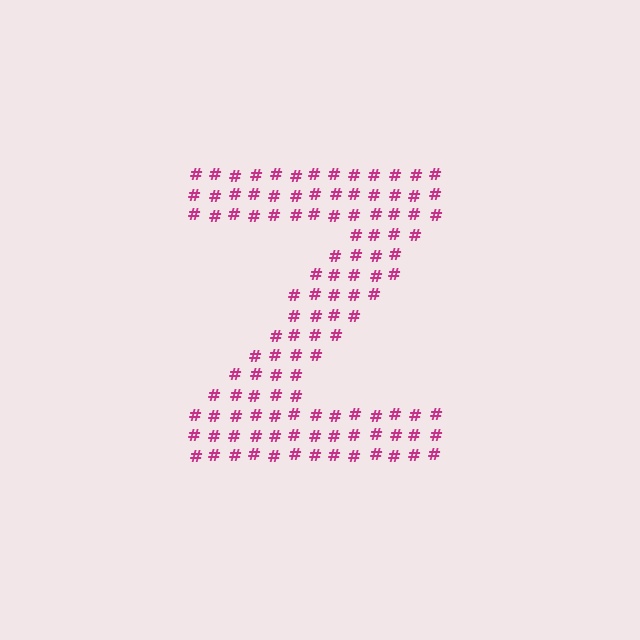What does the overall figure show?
The overall figure shows the letter Z.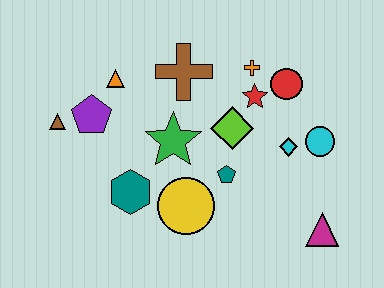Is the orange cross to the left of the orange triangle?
No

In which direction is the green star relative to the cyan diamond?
The green star is to the left of the cyan diamond.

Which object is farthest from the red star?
The brown triangle is farthest from the red star.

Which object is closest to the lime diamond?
The red star is closest to the lime diamond.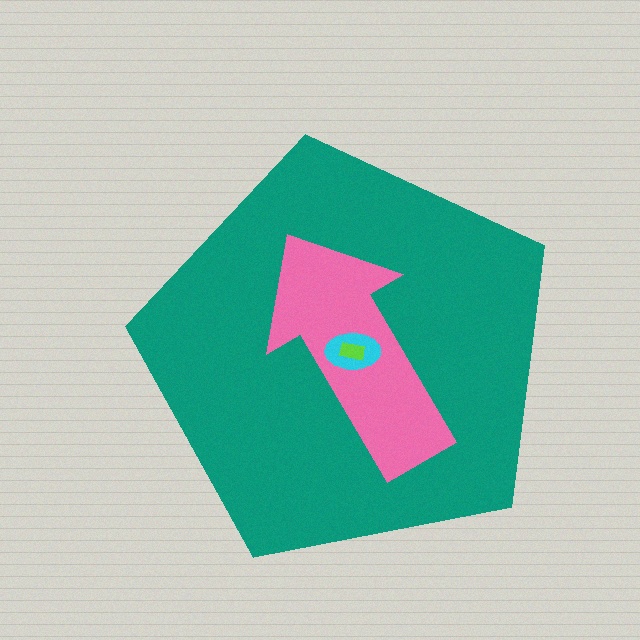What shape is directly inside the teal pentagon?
The pink arrow.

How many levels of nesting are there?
4.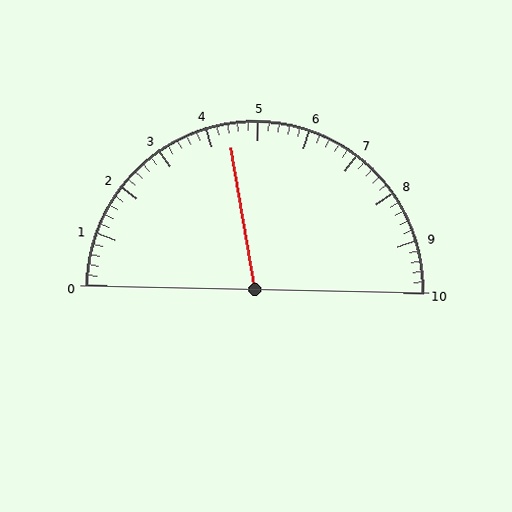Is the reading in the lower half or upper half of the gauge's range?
The reading is in the lower half of the range (0 to 10).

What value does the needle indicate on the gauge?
The needle indicates approximately 4.4.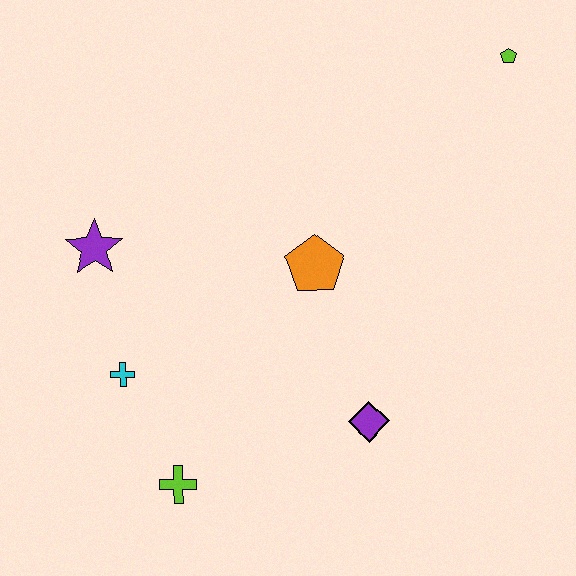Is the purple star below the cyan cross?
No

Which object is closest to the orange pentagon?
The purple diamond is closest to the orange pentagon.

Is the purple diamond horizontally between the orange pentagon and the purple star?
No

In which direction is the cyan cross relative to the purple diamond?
The cyan cross is to the left of the purple diamond.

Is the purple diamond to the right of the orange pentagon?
Yes